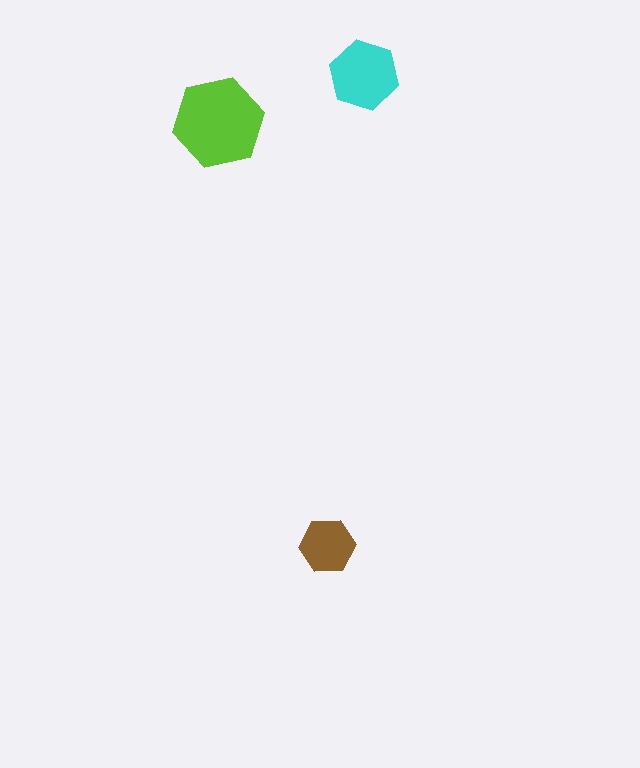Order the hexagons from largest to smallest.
the lime one, the cyan one, the brown one.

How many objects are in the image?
There are 3 objects in the image.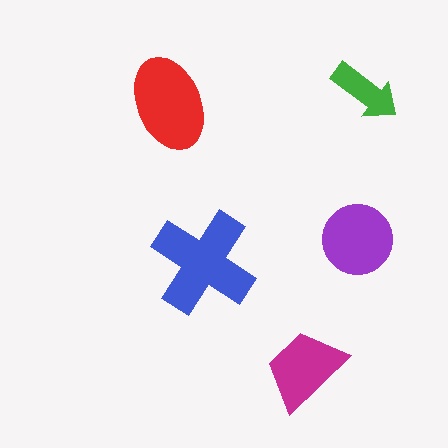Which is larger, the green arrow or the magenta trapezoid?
The magenta trapezoid.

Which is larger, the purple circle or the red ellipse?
The red ellipse.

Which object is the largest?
The blue cross.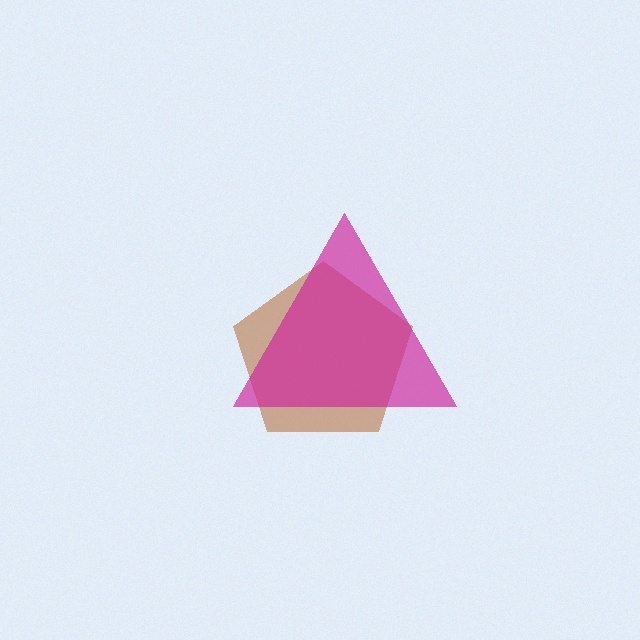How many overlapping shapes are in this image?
There are 2 overlapping shapes in the image.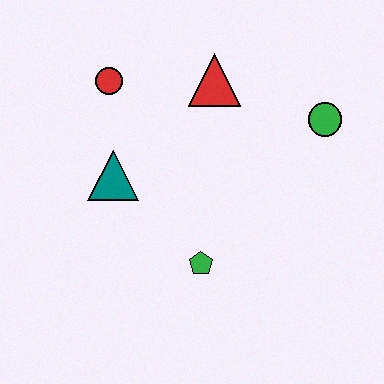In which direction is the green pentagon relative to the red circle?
The green pentagon is below the red circle.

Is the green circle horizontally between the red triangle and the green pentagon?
No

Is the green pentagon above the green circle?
No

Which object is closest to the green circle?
The red triangle is closest to the green circle.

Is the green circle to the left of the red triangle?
No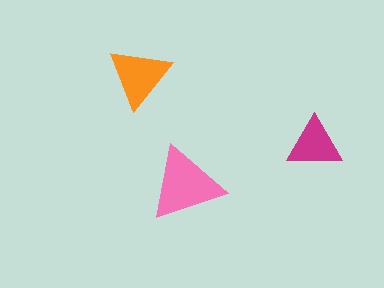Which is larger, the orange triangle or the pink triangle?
The pink one.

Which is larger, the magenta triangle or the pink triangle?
The pink one.